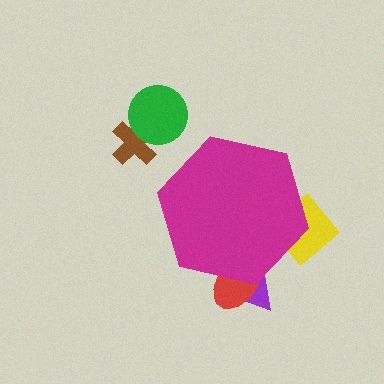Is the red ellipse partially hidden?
Yes, the red ellipse is partially hidden behind the magenta hexagon.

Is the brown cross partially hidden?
No, the brown cross is fully visible.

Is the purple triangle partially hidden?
Yes, the purple triangle is partially hidden behind the magenta hexagon.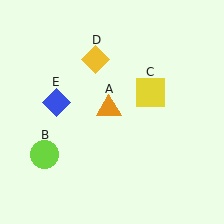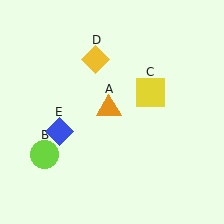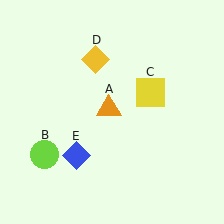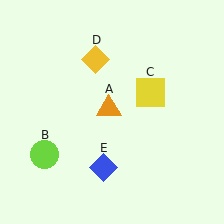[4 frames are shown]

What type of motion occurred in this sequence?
The blue diamond (object E) rotated counterclockwise around the center of the scene.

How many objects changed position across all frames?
1 object changed position: blue diamond (object E).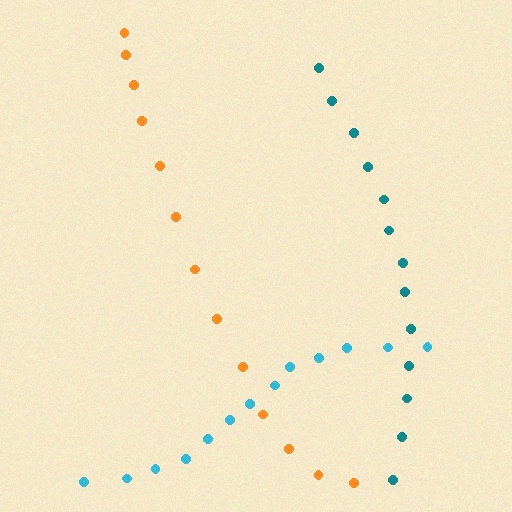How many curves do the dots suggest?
There are 3 distinct paths.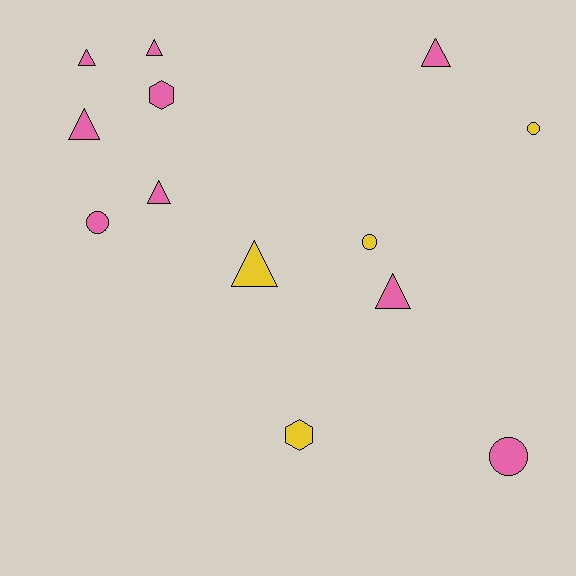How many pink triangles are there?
There are 6 pink triangles.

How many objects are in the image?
There are 13 objects.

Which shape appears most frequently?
Triangle, with 7 objects.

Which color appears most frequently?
Pink, with 9 objects.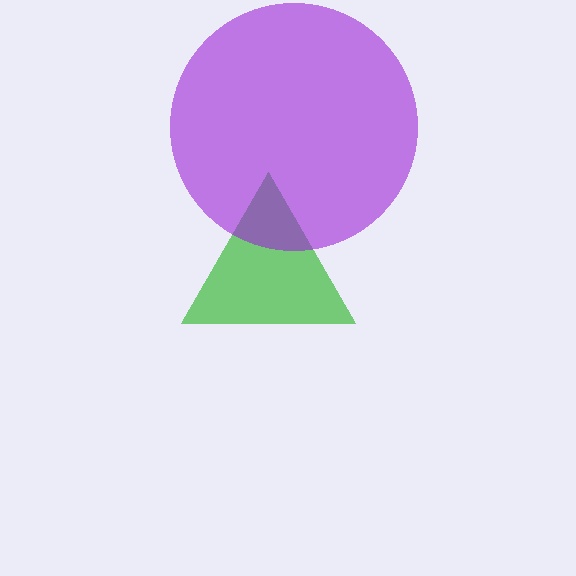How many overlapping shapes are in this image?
There are 2 overlapping shapes in the image.